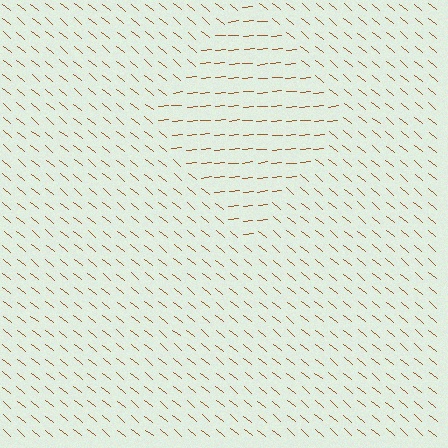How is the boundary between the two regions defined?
The boundary is defined purely by a change in line orientation (approximately 45 degrees difference). All lines are the same color and thickness.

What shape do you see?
I see a diamond.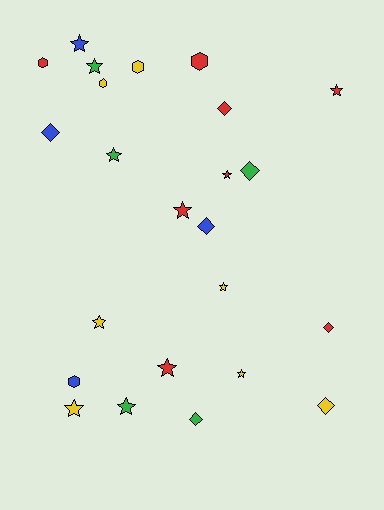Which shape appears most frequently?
Star, with 12 objects.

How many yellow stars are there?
There are 4 yellow stars.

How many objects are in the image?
There are 24 objects.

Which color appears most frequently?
Red, with 8 objects.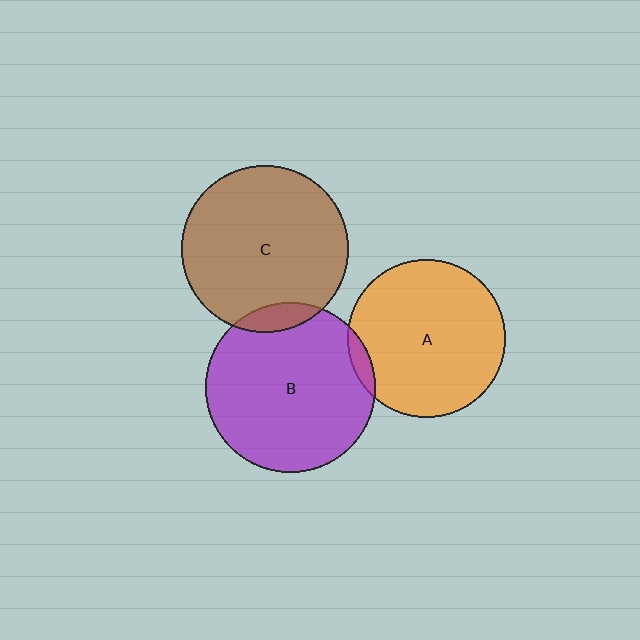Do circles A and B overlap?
Yes.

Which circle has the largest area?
Circle B (purple).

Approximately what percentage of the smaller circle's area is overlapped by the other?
Approximately 5%.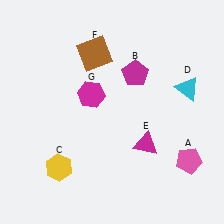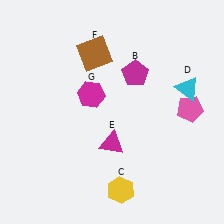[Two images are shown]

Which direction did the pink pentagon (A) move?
The pink pentagon (A) moved up.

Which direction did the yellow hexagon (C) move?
The yellow hexagon (C) moved right.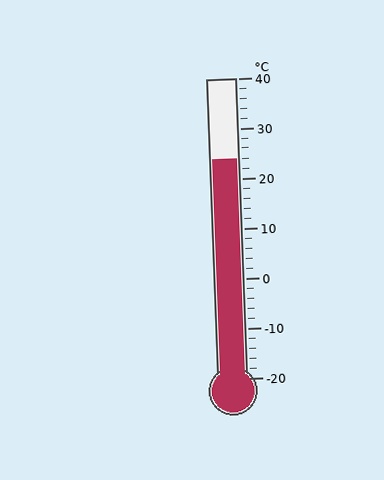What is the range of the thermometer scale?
The thermometer scale ranges from -20°C to 40°C.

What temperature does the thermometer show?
The thermometer shows approximately 24°C.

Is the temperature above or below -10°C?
The temperature is above -10°C.